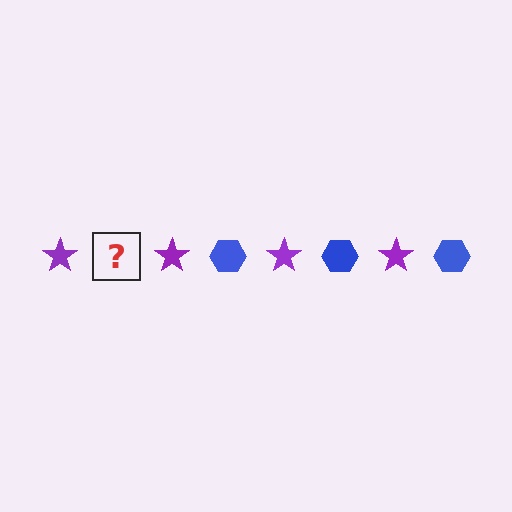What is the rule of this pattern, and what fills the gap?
The rule is that the pattern alternates between purple star and blue hexagon. The gap should be filled with a blue hexagon.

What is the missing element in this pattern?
The missing element is a blue hexagon.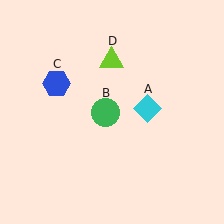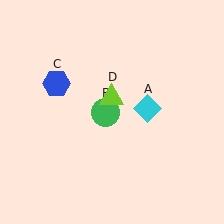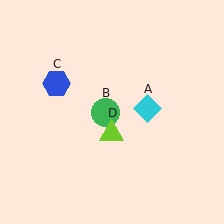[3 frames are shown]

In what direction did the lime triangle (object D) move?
The lime triangle (object D) moved down.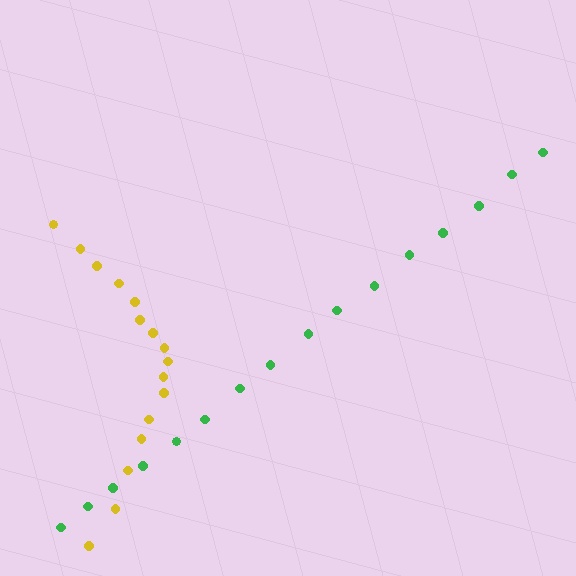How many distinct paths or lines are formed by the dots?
There are 2 distinct paths.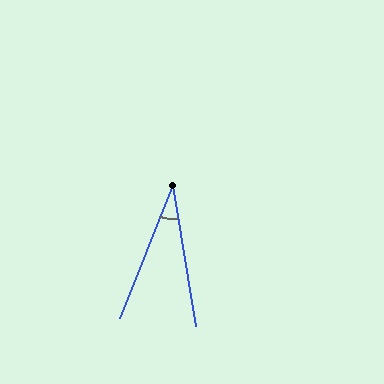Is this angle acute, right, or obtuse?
It is acute.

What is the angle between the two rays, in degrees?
Approximately 31 degrees.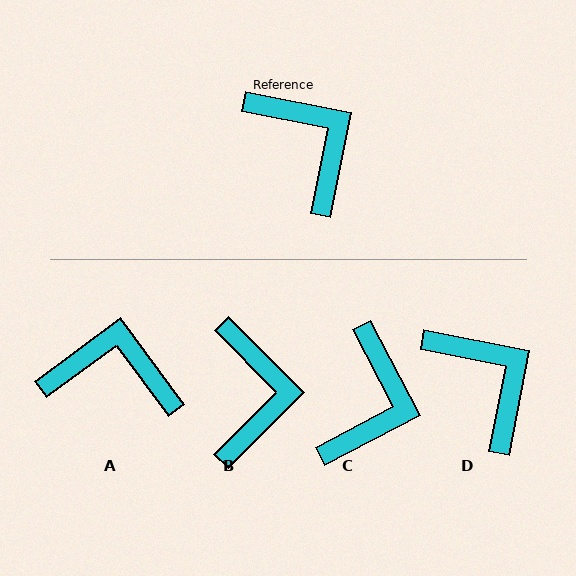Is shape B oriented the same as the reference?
No, it is off by about 34 degrees.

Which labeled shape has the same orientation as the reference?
D.